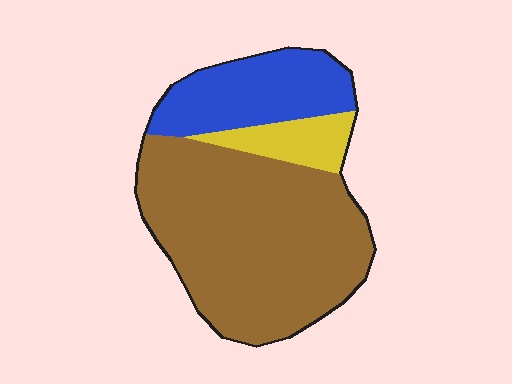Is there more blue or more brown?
Brown.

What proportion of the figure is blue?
Blue covers 24% of the figure.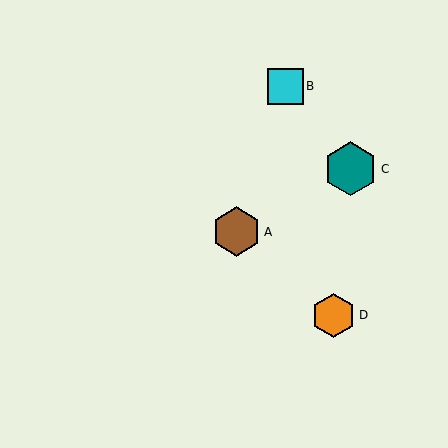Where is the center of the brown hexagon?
The center of the brown hexagon is at (236, 232).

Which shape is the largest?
The teal hexagon (labeled C) is the largest.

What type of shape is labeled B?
Shape B is a cyan square.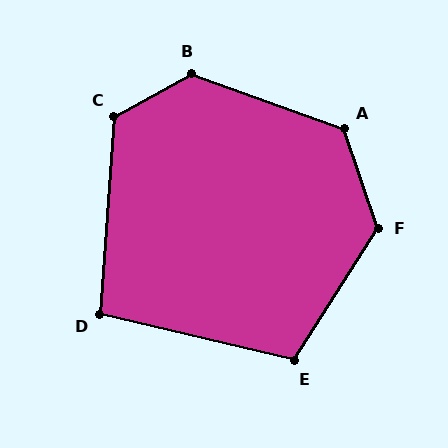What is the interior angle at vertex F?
Approximately 129 degrees (obtuse).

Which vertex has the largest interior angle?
B, at approximately 131 degrees.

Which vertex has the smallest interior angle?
D, at approximately 99 degrees.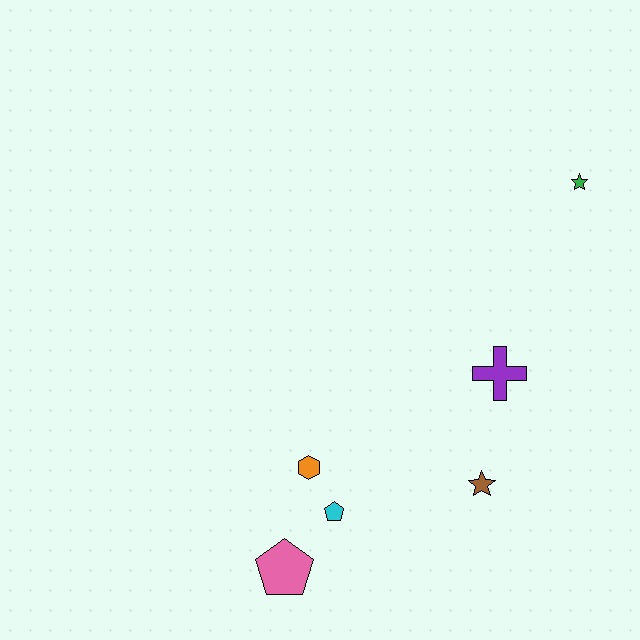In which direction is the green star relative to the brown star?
The green star is above the brown star.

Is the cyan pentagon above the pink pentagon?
Yes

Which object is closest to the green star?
The purple cross is closest to the green star.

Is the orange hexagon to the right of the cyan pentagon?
No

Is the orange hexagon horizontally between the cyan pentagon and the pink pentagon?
Yes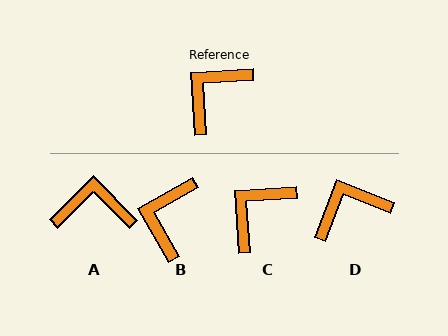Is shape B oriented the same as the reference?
No, it is off by about 26 degrees.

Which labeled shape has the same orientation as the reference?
C.